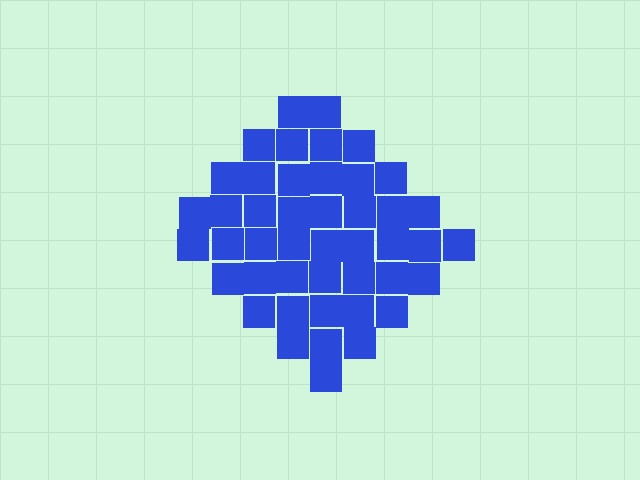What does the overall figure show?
The overall figure shows a diamond.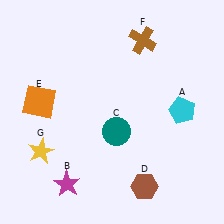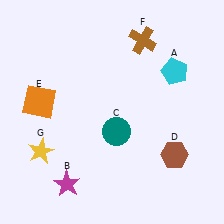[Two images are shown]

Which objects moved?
The objects that moved are: the cyan pentagon (A), the brown hexagon (D).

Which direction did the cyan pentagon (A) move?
The cyan pentagon (A) moved up.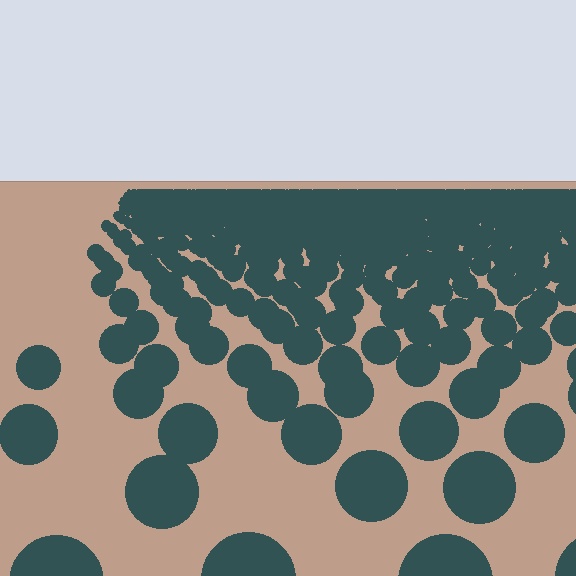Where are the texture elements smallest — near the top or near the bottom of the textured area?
Near the top.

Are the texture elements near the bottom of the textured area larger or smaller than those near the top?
Larger. Near the bottom, elements are closer to the viewer and appear at a bigger on-screen size.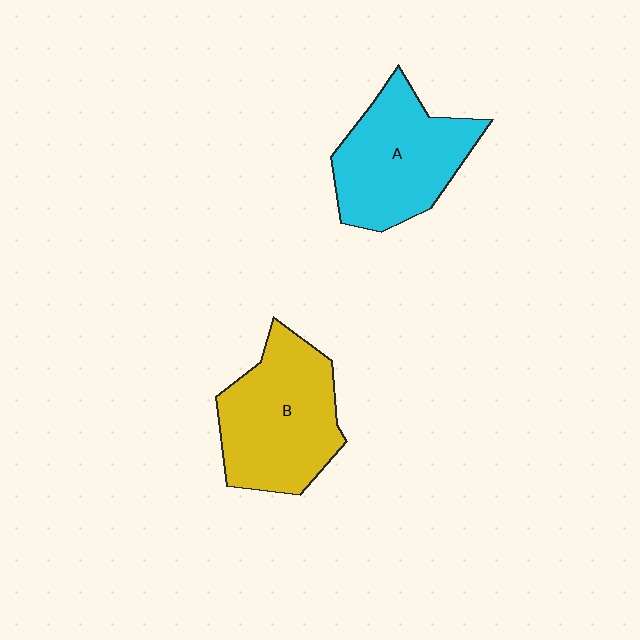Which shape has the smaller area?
Shape A (cyan).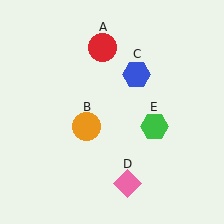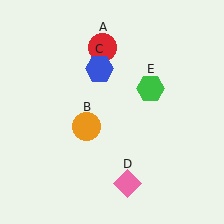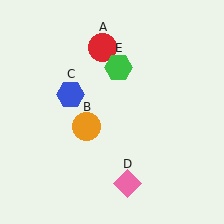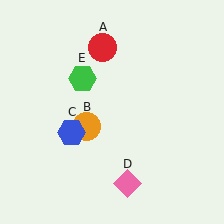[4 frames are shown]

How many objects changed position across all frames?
2 objects changed position: blue hexagon (object C), green hexagon (object E).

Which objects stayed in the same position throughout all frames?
Red circle (object A) and orange circle (object B) and pink diamond (object D) remained stationary.